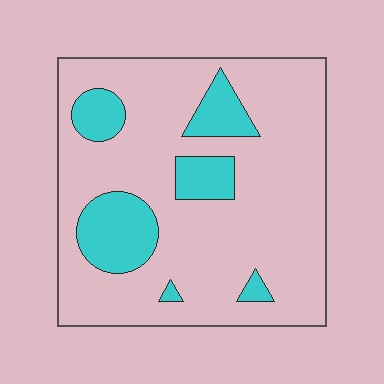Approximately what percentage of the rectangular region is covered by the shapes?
Approximately 20%.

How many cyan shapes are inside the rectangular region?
6.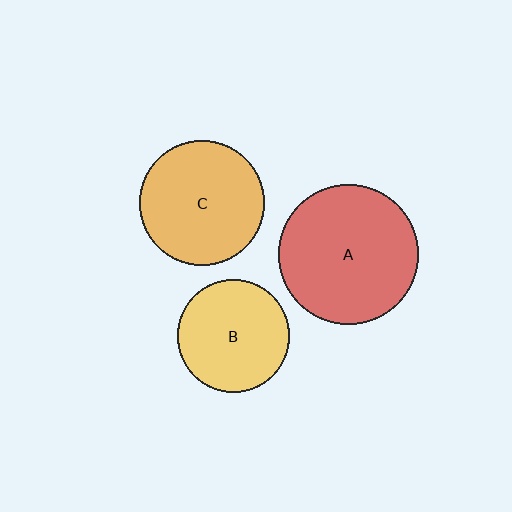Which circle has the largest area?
Circle A (red).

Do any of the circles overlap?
No, none of the circles overlap.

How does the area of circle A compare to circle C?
Approximately 1.2 times.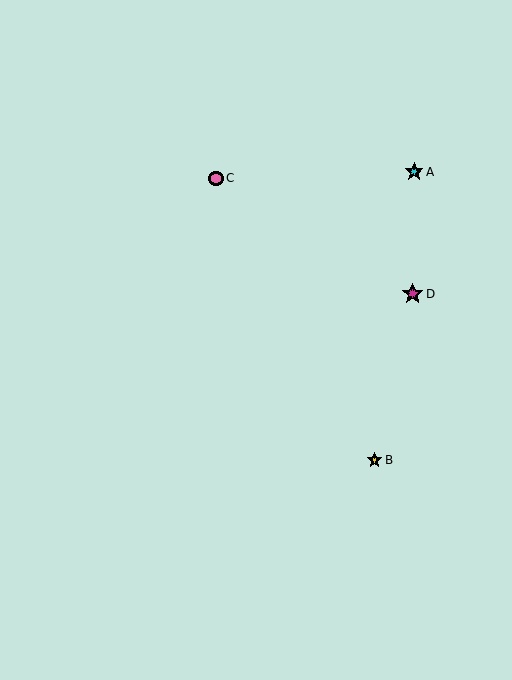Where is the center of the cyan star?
The center of the cyan star is at (414, 172).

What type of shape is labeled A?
Shape A is a cyan star.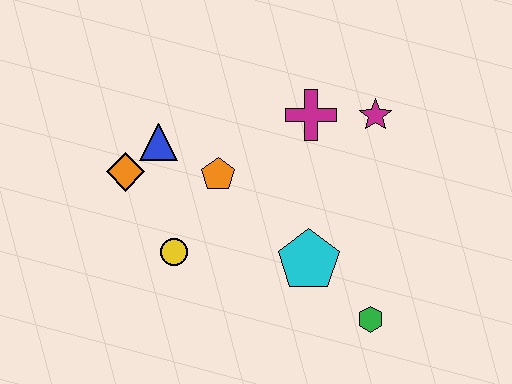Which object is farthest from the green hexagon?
The orange diamond is farthest from the green hexagon.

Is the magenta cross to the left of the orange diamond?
No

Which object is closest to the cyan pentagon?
The green hexagon is closest to the cyan pentagon.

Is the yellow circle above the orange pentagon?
No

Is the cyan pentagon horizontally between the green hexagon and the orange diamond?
Yes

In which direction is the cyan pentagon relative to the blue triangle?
The cyan pentagon is to the right of the blue triangle.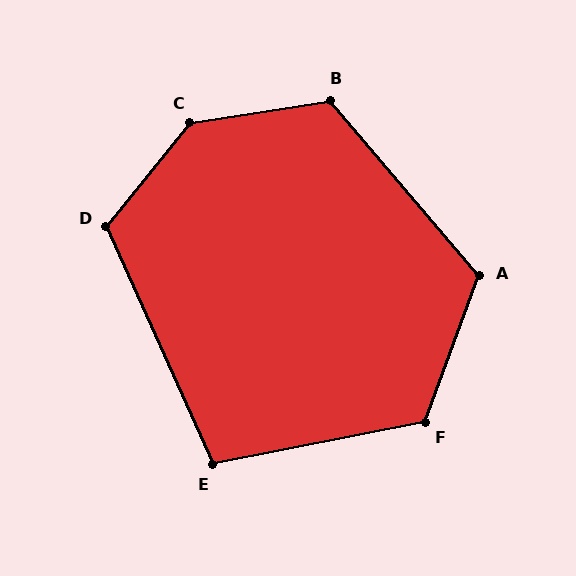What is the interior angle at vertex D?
Approximately 117 degrees (obtuse).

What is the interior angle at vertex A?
Approximately 119 degrees (obtuse).